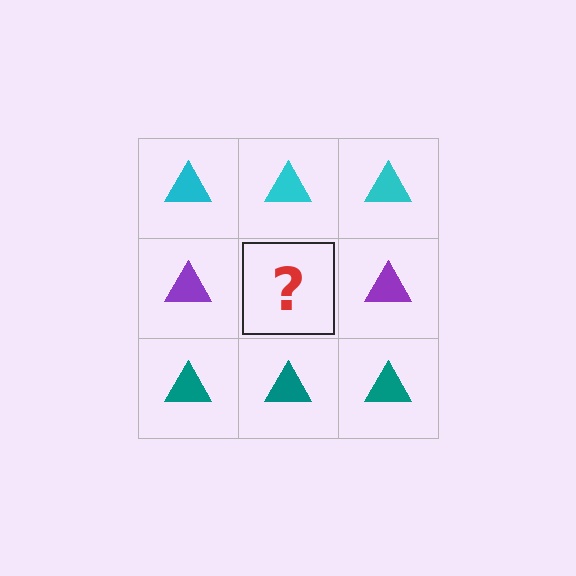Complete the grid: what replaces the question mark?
The question mark should be replaced with a purple triangle.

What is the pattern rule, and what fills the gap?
The rule is that each row has a consistent color. The gap should be filled with a purple triangle.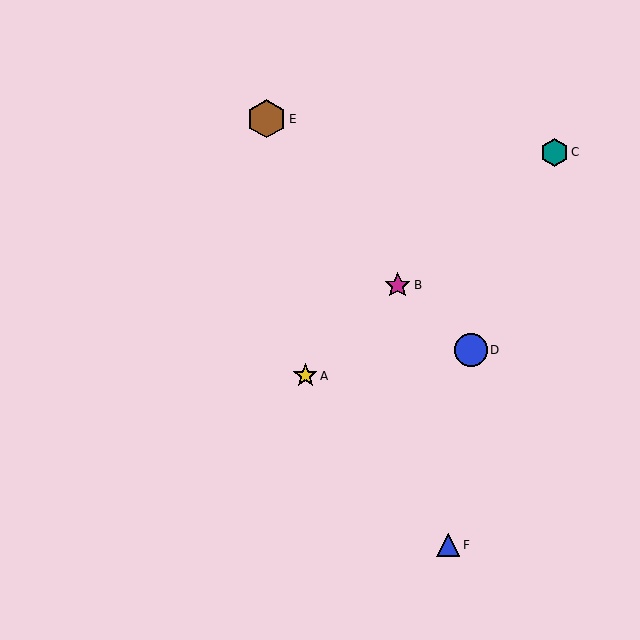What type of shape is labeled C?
Shape C is a teal hexagon.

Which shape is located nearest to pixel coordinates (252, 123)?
The brown hexagon (labeled E) at (267, 119) is nearest to that location.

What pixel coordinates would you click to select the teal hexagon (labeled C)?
Click at (554, 152) to select the teal hexagon C.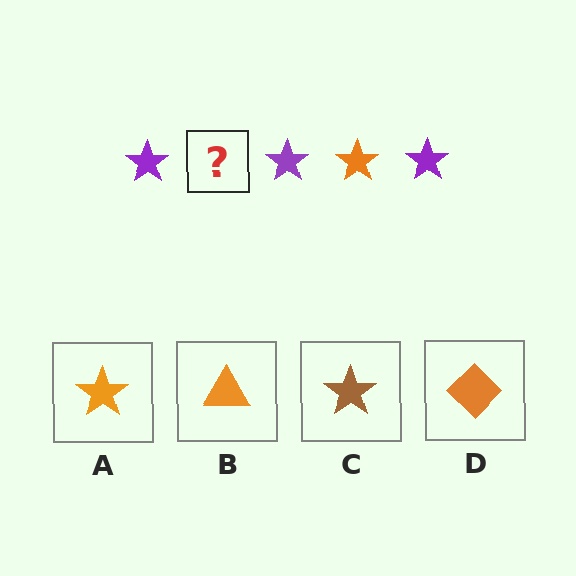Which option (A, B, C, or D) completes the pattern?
A.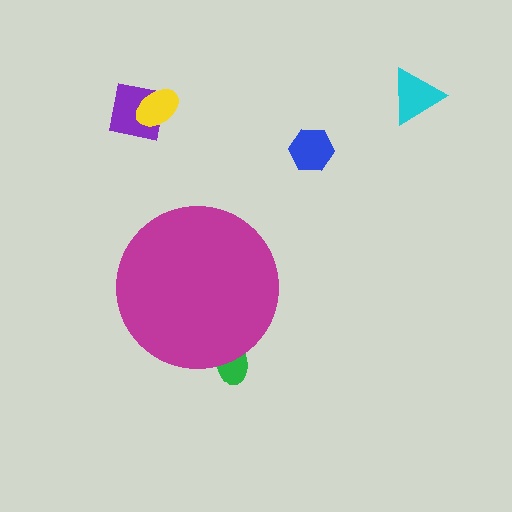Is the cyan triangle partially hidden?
No, the cyan triangle is fully visible.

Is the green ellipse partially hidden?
Yes, the green ellipse is partially hidden behind the magenta circle.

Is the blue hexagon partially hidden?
No, the blue hexagon is fully visible.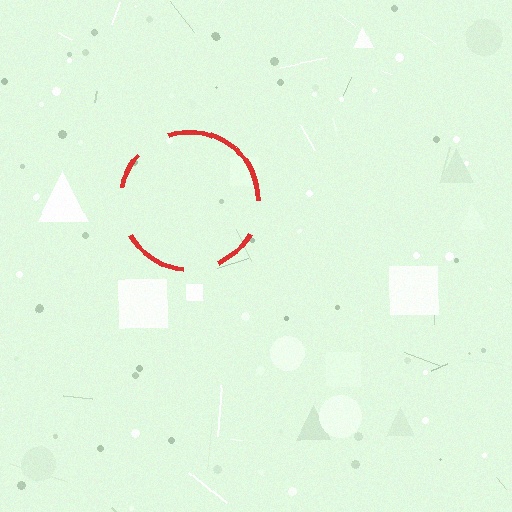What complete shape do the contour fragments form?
The contour fragments form a circle.